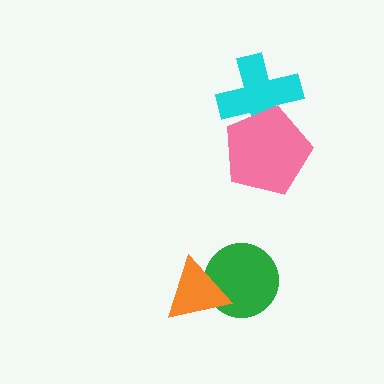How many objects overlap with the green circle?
1 object overlaps with the green circle.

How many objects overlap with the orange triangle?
1 object overlaps with the orange triangle.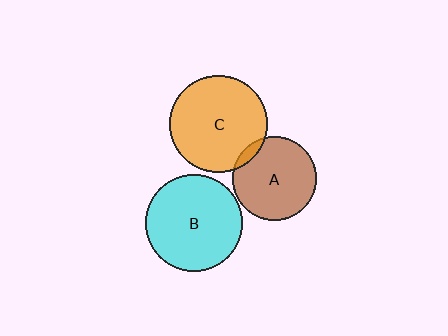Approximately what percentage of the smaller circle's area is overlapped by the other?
Approximately 5%.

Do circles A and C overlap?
Yes.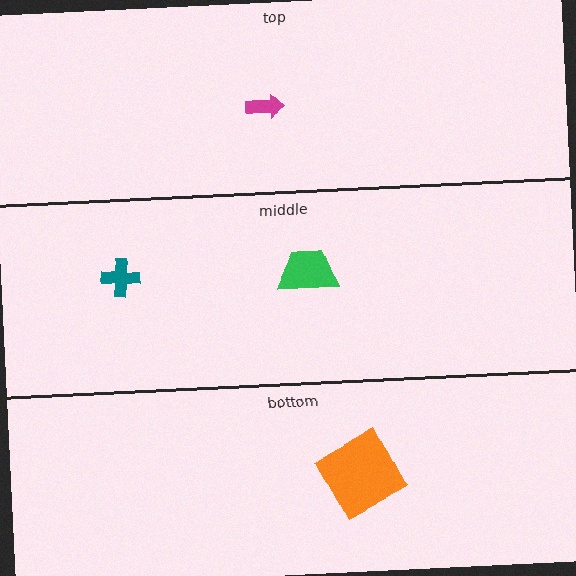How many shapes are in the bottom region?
1.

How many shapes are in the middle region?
2.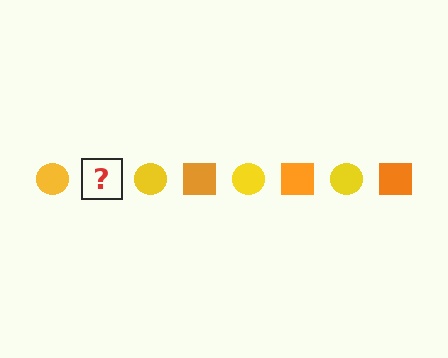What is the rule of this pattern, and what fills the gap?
The rule is that the pattern alternates between yellow circle and orange square. The gap should be filled with an orange square.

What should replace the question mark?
The question mark should be replaced with an orange square.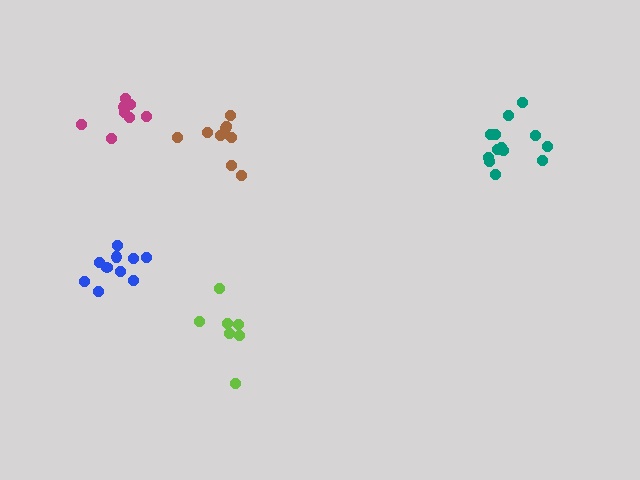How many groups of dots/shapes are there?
There are 5 groups.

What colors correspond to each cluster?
The clusters are colored: lime, magenta, brown, teal, blue.